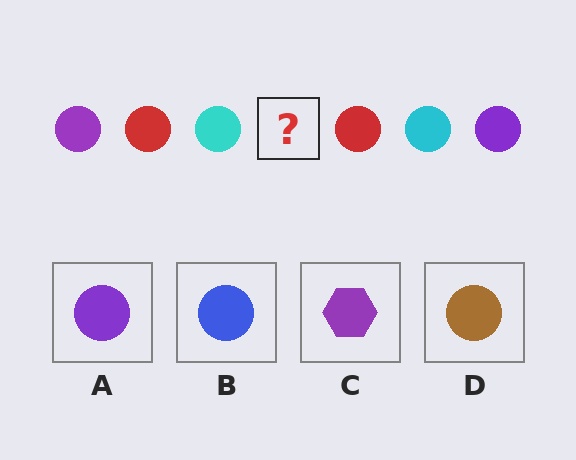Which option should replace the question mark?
Option A.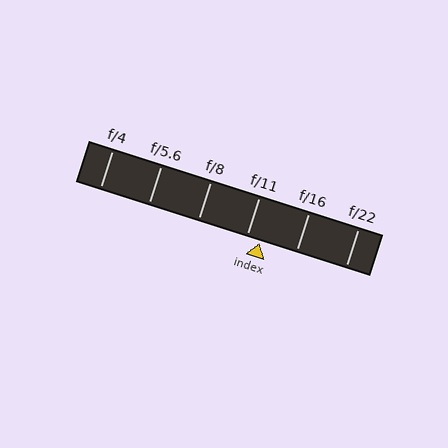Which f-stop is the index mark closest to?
The index mark is closest to f/11.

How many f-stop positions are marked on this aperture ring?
There are 6 f-stop positions marked.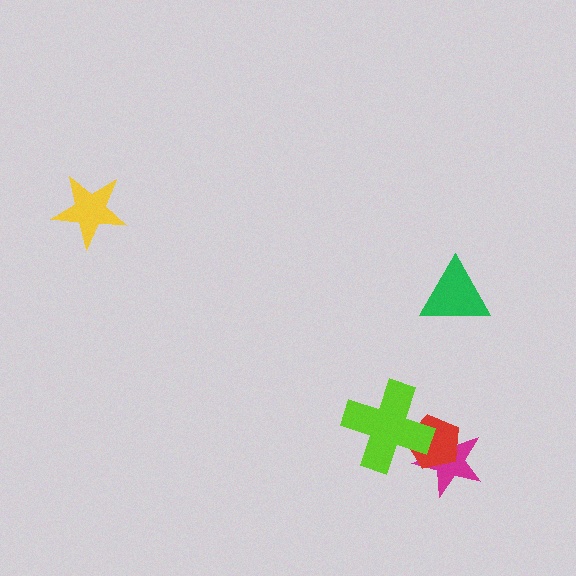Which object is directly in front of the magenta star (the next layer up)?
The red pentagon is directly in front of the magenta star.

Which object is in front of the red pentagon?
The lime cross is in front of the red pentagon.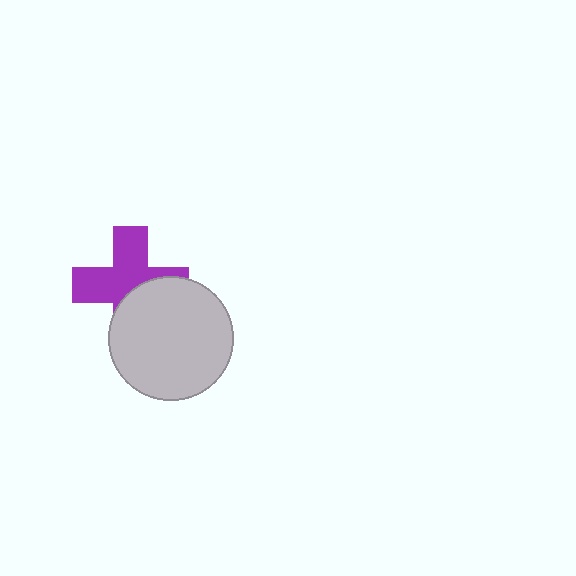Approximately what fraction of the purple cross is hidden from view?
Roughly 40% of the purple cross is hidden behind the light gray circle.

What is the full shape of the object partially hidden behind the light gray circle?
The partially hidden object is a purple cross.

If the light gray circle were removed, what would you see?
You would see the complete purple cross.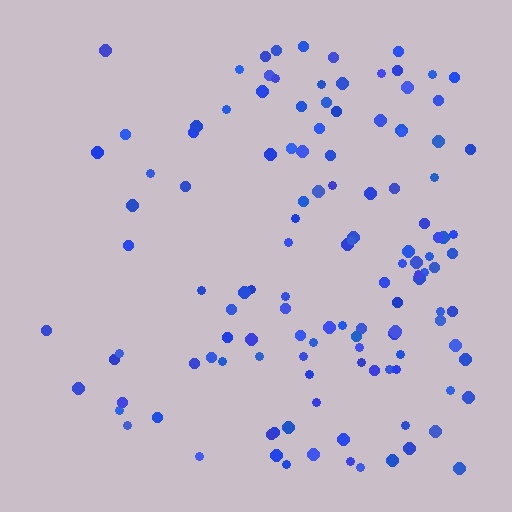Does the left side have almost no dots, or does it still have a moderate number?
Still a moderate number, just noticeably fewer than the right.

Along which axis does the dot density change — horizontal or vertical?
Horizontal.